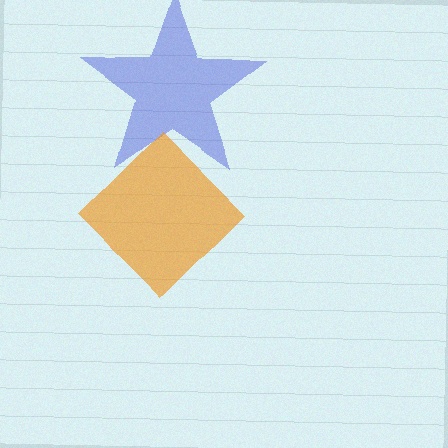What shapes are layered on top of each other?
The layered shapes are: a blue star, an orange diamond.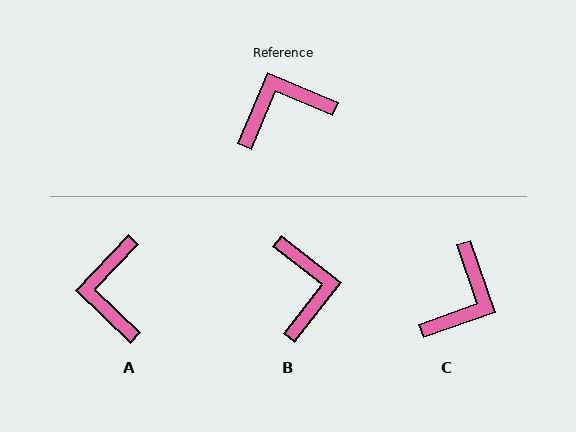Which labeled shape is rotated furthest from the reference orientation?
C, about 138 degrees away.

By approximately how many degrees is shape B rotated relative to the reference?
Approximately 105 degrees clockwise.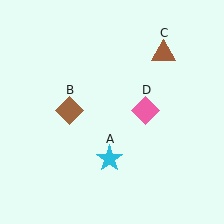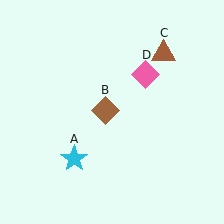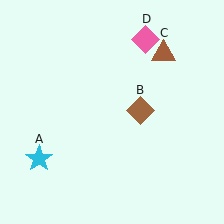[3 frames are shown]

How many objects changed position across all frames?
3 objects changed position: cyan star (object A), brown diamond (object B), pink diamond (object D).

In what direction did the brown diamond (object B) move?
The brown diamond (object B) moved right.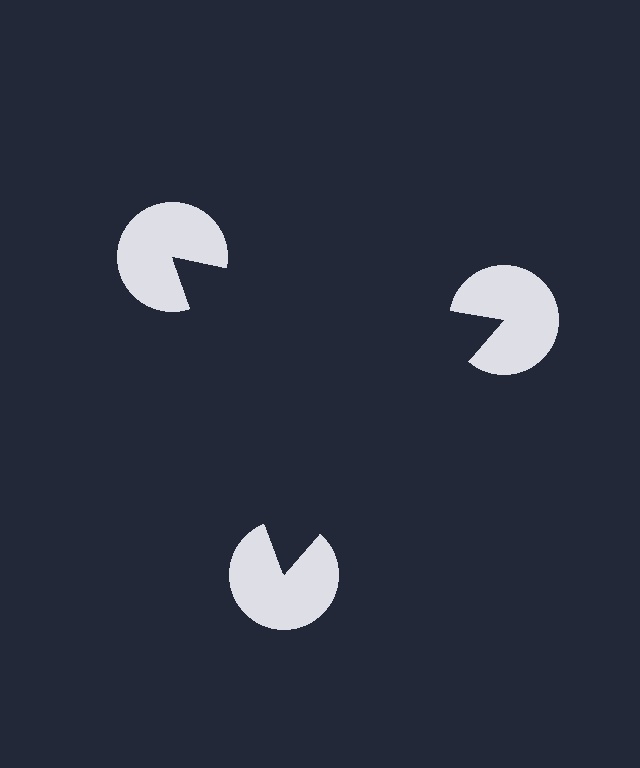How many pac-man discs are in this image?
There are 3 — one at each vertex of the illusory triangle.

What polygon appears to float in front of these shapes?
An illusory triangle — its edges are inferred from the aligned wedge cuts in the pac-man discs, not physically drawn.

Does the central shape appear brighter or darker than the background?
It typically appears slightly darker than the background, even though no actual brightness change is drawn.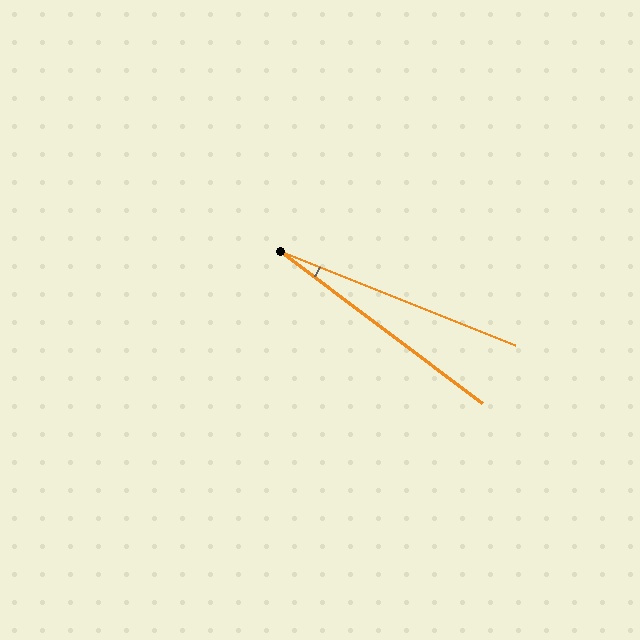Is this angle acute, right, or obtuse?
It is acute.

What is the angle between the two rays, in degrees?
Approximately 15 degrees.